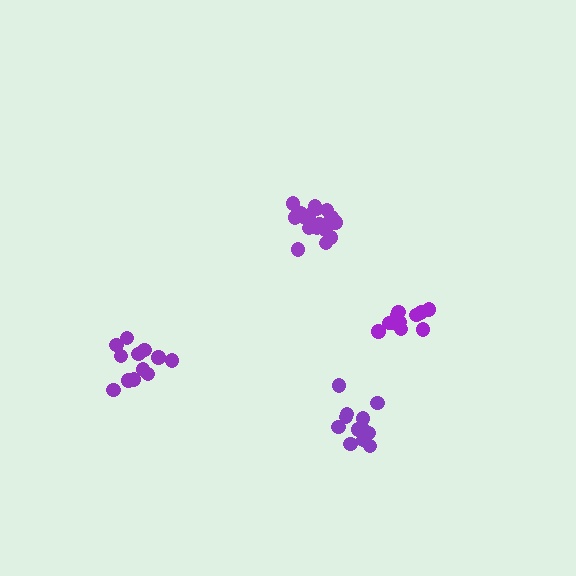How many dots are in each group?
Group 1: 18 dots, Group 2: 12 dots, Group 3: 12 dots, Group 4: 13 dots (55 total).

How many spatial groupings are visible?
There are 4 spatial groupings.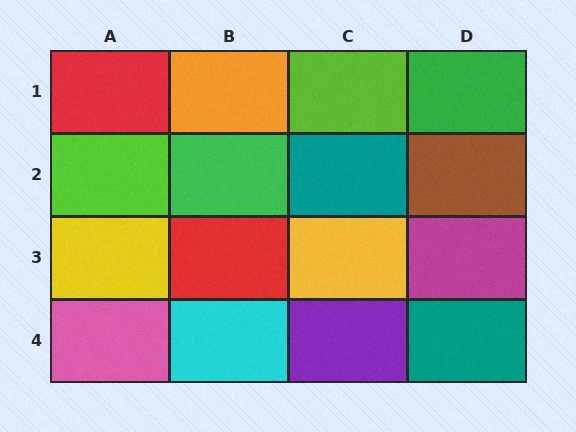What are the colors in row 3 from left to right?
Yellow, red, yellow, magenta.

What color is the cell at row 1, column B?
Orange.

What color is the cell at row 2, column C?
Teal.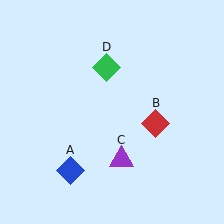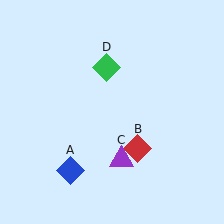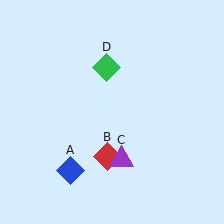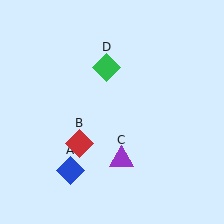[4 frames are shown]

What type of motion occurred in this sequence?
The red diamond (object B) rotated clockwise around the center of the scene.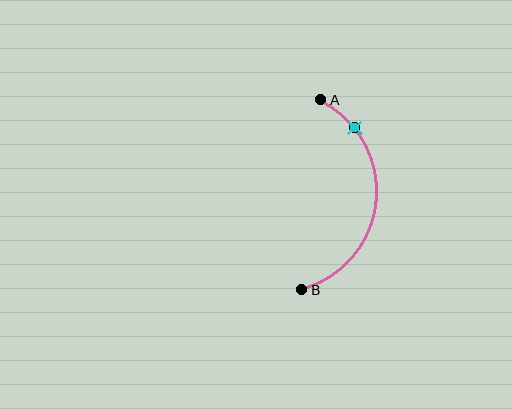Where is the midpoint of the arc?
The arc midpoint is the point on the curve farthest from the straight line joining A and B. It sits to the right of that line.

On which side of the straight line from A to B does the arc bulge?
The arc bulges to the right of the straight line connecting A and B.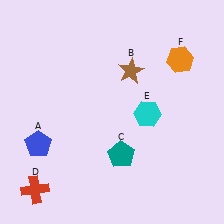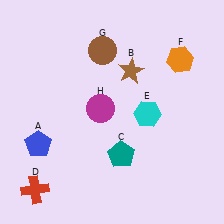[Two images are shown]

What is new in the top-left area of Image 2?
A brown circle (G) was added in the top-left area of Image 2.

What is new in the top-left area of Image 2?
A magenta circle (H) was added in the top-left area of Image 2.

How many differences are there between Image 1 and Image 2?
There are 2 differences between the two images.